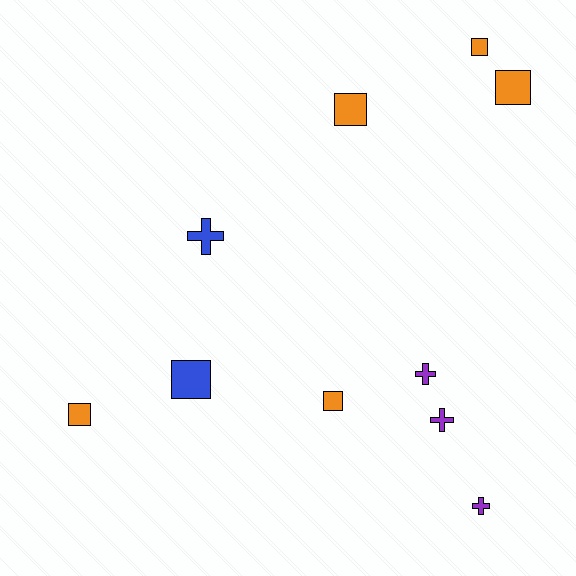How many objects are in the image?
There are 10 objects.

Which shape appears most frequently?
Square, with 6 objects.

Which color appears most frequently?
Orange, with 5 objects.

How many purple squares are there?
There are no purple squares.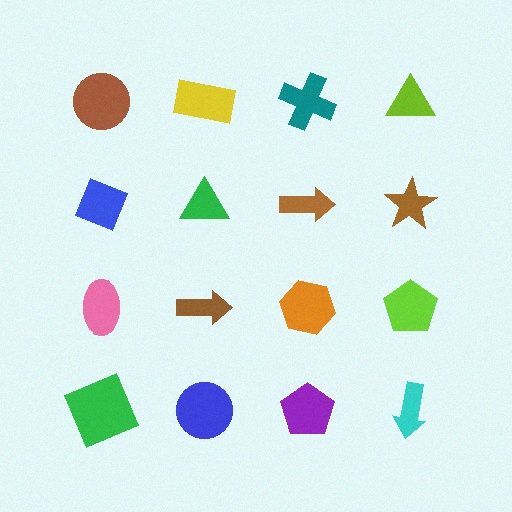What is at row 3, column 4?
A lime pentagon.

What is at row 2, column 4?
A brown star.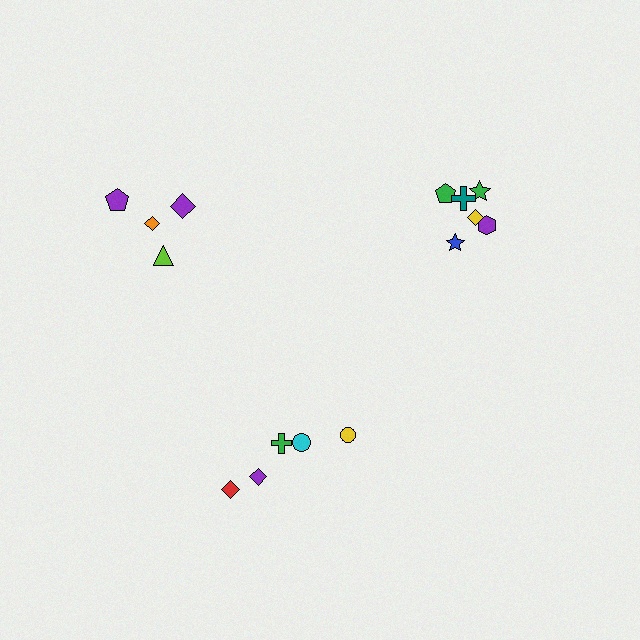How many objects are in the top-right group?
There are 6 objects.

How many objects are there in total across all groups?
There are 15 objects.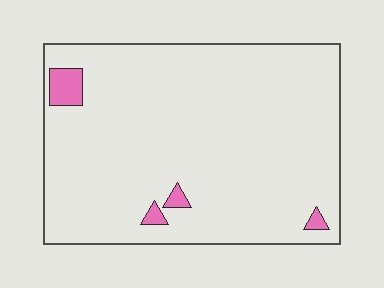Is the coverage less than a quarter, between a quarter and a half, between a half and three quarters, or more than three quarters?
Less than a quarter.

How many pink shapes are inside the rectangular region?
4.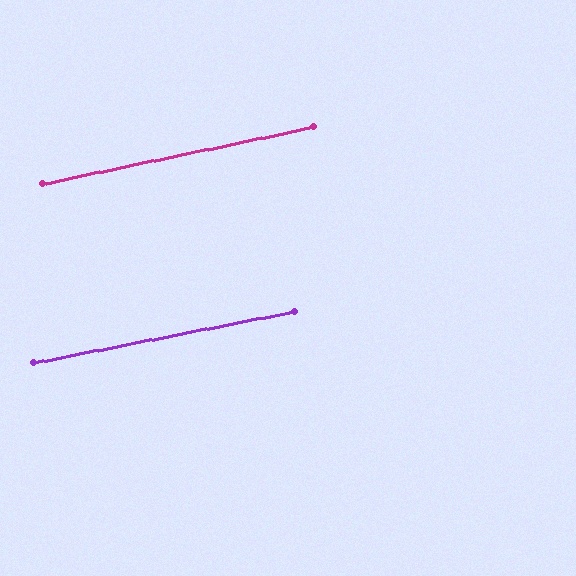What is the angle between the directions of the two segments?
Approximately 1 degree.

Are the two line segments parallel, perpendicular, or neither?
Parallel — their directions differ by only 0.7°.